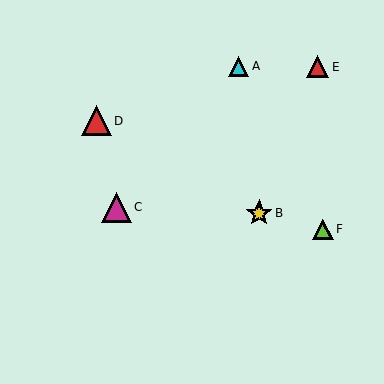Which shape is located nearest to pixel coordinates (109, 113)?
The red triangle (labeled D) at (96, 121) is nearest to that location.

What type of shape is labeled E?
Shape E is a red triangle.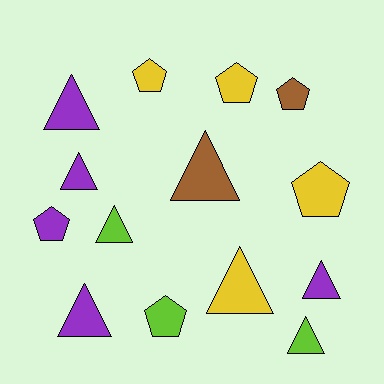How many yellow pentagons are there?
There are 3 yellow pentagons.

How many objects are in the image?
There are 14 objects.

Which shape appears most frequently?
Triangle, with 8 objects.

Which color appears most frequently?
Purple, with 5 objects.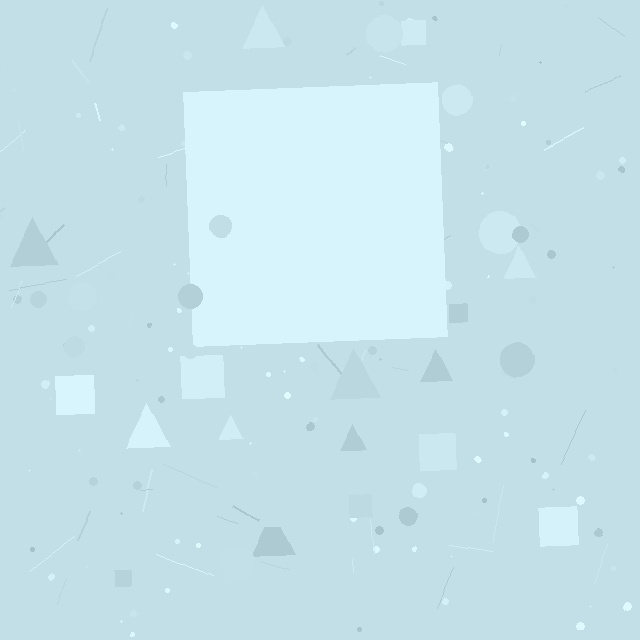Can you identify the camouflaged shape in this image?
The camouflaged shape is a square.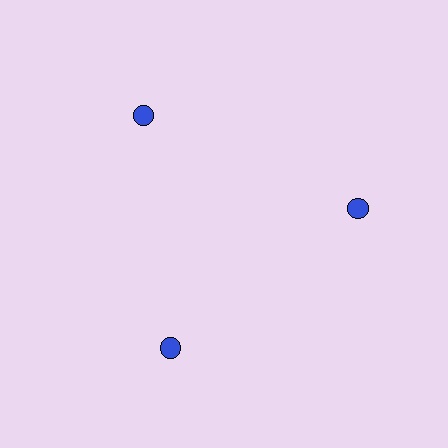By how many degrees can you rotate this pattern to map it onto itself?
The pattern maps onto itself every 120 degrees of rotation.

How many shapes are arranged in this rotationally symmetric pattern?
There are 3 shapes, arranged in 3 groups of 1.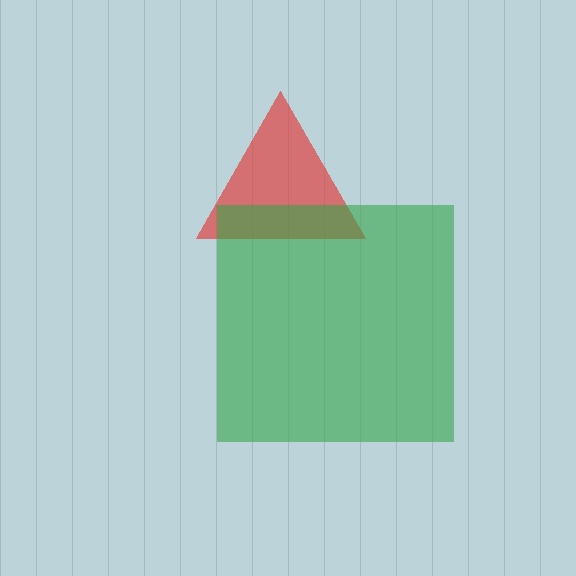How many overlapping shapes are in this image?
There are 2 overlapping shapes in the image.